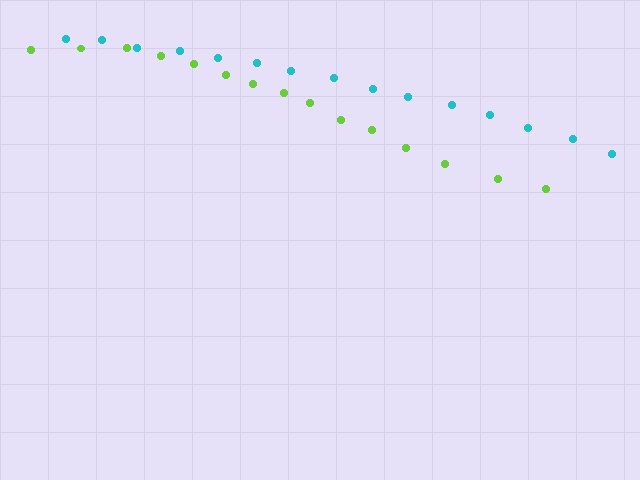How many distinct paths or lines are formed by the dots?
There are 2 distinct paths.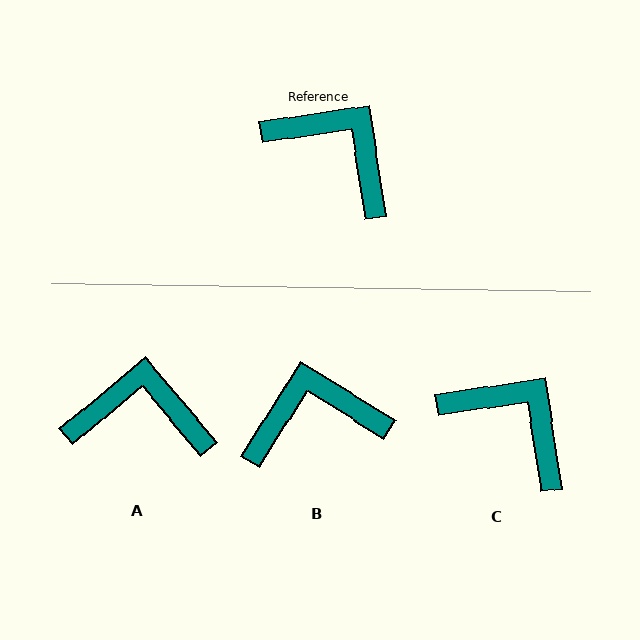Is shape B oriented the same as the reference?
No, it is off by about 50 degrees.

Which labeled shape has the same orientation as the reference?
C.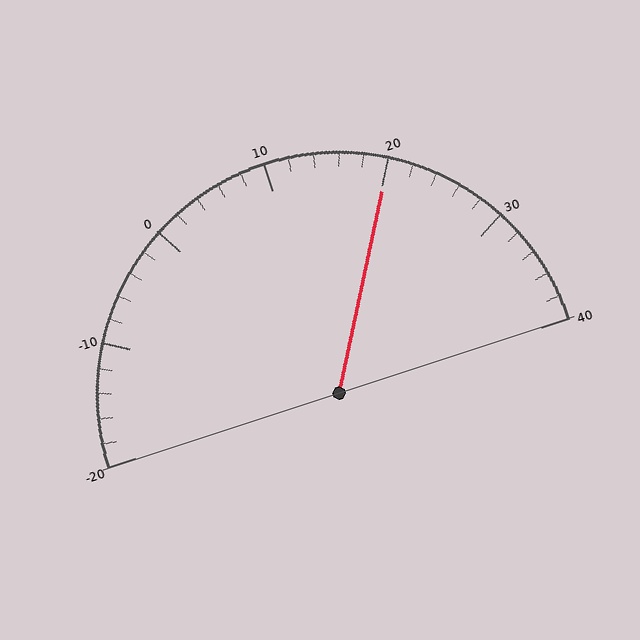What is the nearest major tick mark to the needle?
The nearest major tick mark is 20.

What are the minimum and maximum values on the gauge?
The gauge ranges from -20 to 40.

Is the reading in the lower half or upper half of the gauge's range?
The reading is in the upper half of the range (-20 to 40).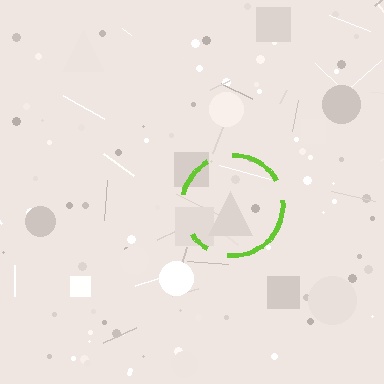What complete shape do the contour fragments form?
The contour fragments form a circle.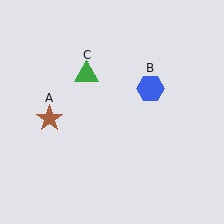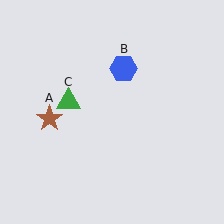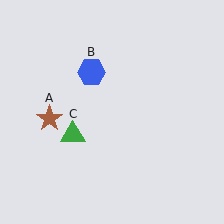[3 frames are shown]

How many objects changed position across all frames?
2 objects changed position: blue hexagon (object B), green triangle (object C).